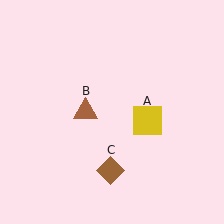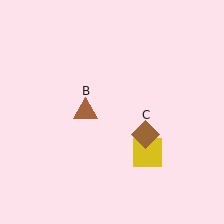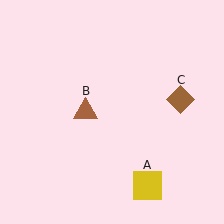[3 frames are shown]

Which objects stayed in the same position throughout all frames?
Brown triangle (object B) remained stationary.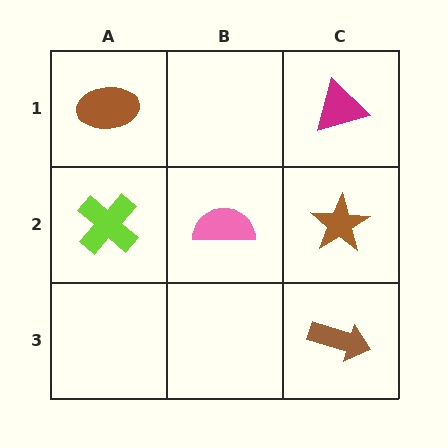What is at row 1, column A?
A brown ellipse.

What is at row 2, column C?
A brown star.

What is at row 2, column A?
A lime cross.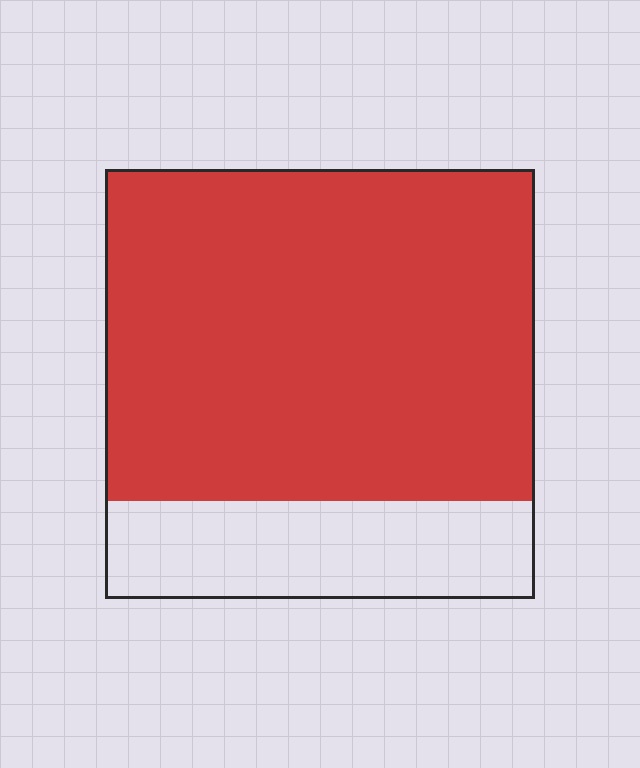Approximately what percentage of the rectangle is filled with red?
Approximately 75%.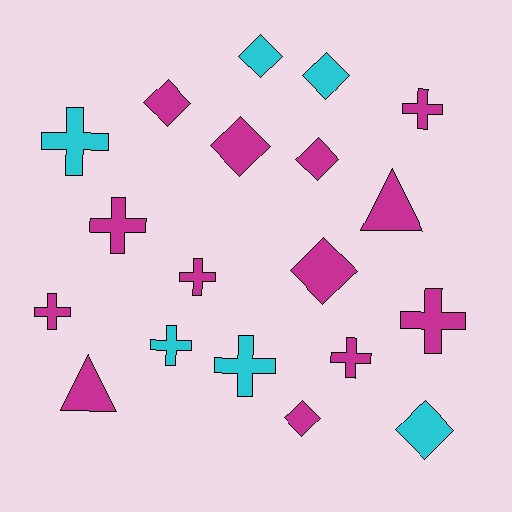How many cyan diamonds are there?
There are 3 cyan diamonds.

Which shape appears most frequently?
Cross, with 9 objects.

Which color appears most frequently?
Magenta, with 13 objects.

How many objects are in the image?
There are 19 objects.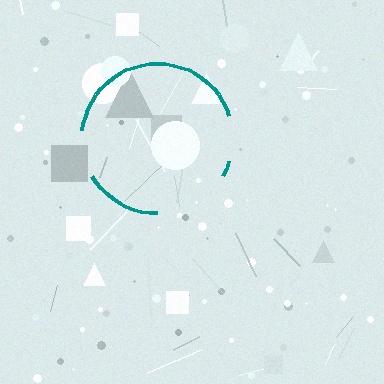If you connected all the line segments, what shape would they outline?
They would outline a circle.